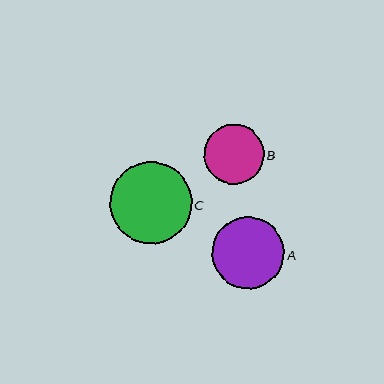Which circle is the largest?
Circle C is the largest with a size of approximately 82 pixels.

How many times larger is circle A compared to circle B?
Circle A is approximately 1.2 times the size of circle B.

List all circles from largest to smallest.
From largest to smallest: C, A, B.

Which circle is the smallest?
Circle B is the smallest with a size of approximately 60 pixels.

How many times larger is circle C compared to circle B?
Circle C is approximately 1.4 times the size of circle B.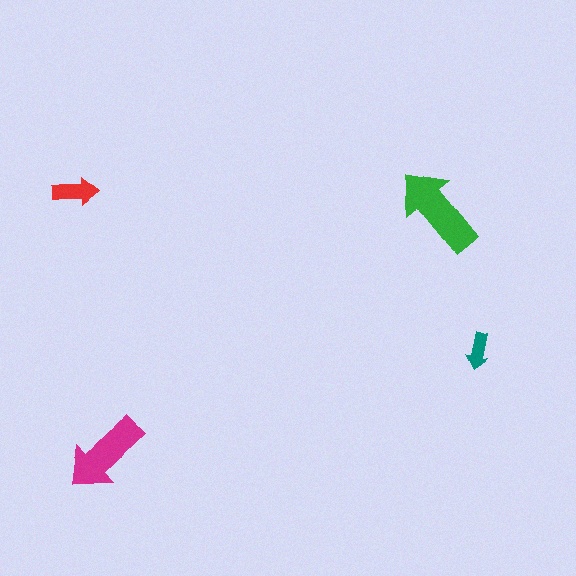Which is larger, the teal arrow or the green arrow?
The green one.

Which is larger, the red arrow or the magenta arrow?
The magenta one.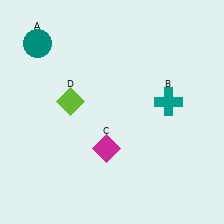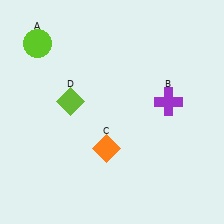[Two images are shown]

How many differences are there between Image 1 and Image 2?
There are 3 differences between the two images.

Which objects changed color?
A changed from teal to lime. B changed from teal to purple. C changed from magenta to orange.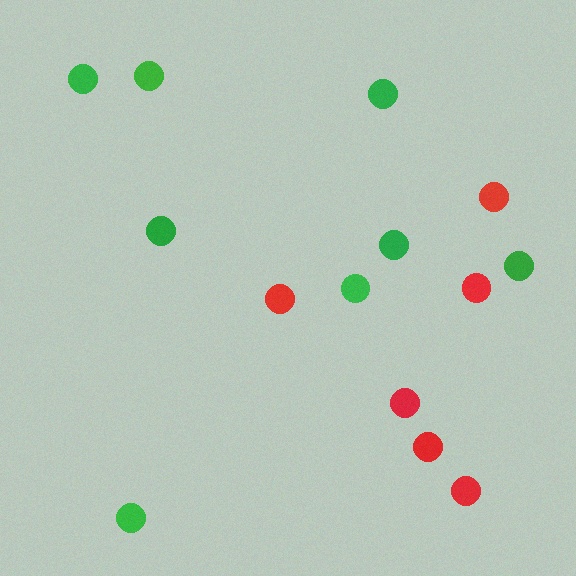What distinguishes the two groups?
There are 2 groups: one group of green circles (8) and one group of red circles (6).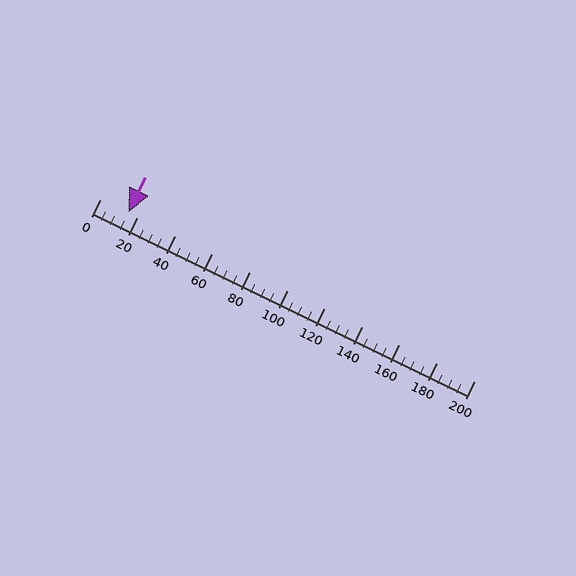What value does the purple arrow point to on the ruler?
The purple arrow points to approximately 15.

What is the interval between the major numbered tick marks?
The major tick marks are spaced 20 units apart.